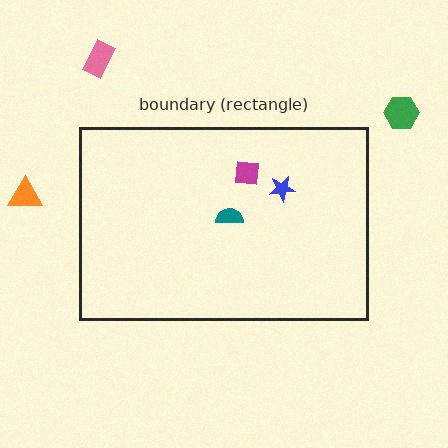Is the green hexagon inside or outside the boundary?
Outside.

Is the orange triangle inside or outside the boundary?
Outside.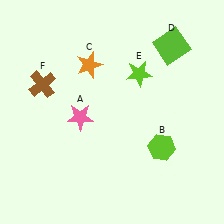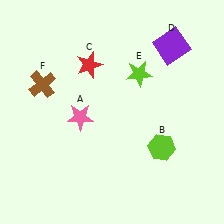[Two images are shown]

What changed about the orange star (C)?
In Image 1, C is orange. In Image 2, it changed to red.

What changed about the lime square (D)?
In Image 1, D is lime. In Image 2, it changed to purple.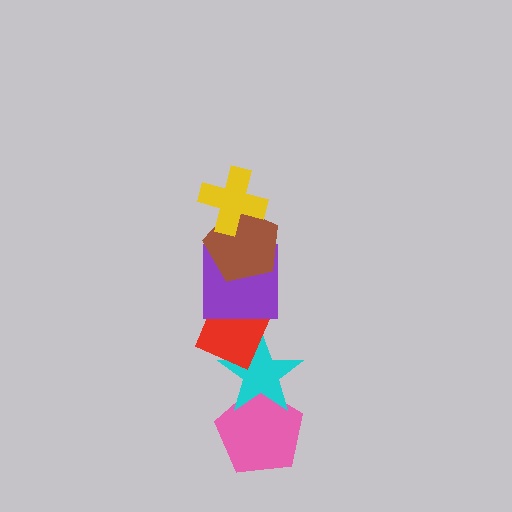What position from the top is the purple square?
The purple square is 3rd from the top.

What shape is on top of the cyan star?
The red diamond is on top of the cyan star.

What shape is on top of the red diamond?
The purple square is on top of the red diamond.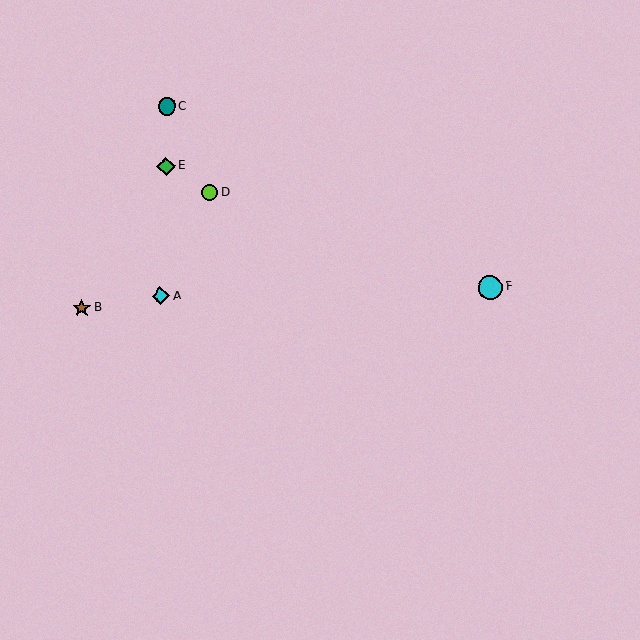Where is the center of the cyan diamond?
The center of the cyan diamond is at (161, 296).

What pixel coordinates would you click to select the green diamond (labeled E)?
Click at (166, 166) to select the green diamond E.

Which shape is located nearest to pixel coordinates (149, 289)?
The cyan diamond (labeled A) at (161, 296) is nearest to that location.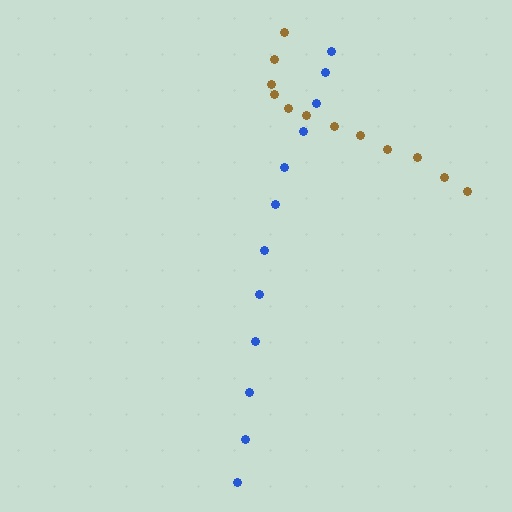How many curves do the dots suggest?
There are 2 distinct paths.